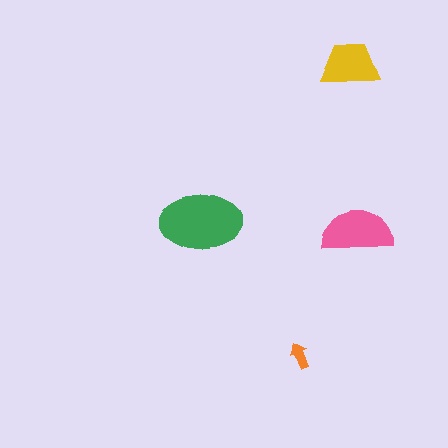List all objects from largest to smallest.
The green ellipse, the pink semicircle, the yellow trapezoid, the orange arrow.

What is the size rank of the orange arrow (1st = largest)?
4th.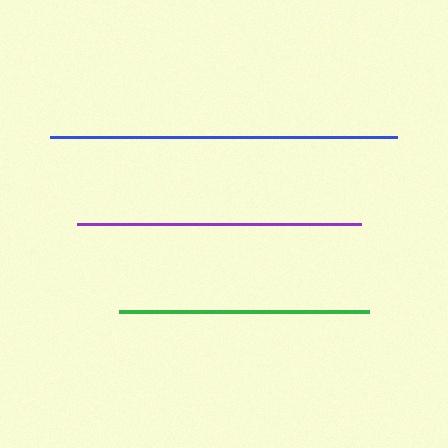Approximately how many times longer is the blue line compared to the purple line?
The blue line is approximately 1.2 times the length of the purple line.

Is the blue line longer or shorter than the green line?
The blue line is longer than the green line.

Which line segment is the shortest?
The green line is the shortest at approximately 250 pixels.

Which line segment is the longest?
The blue line is the longest at approximately 347 pixels.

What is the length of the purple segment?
The purple segment is approximately 283 pixels long.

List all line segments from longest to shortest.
From longest to shortest: blue, purple, green.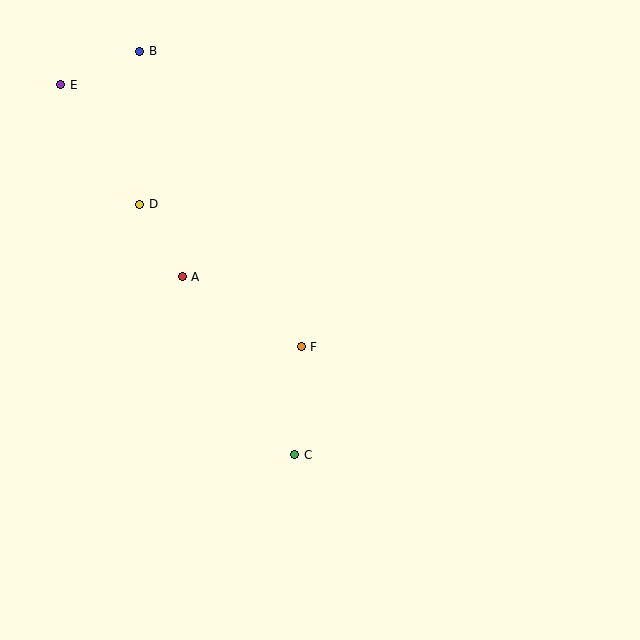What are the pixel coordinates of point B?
Point B is at (140, 51).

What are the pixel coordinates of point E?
Point E is at (61, 85).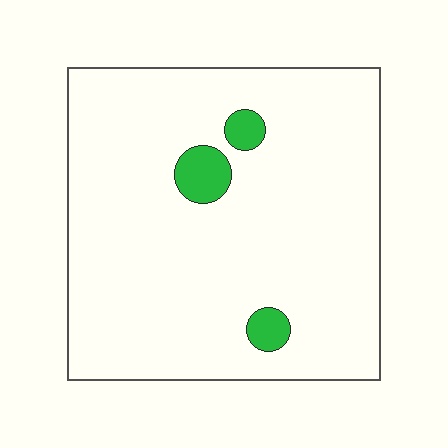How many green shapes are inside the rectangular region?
3.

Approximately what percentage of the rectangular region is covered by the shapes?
Approximately 5%.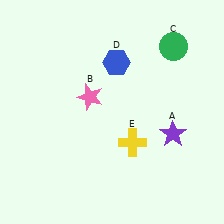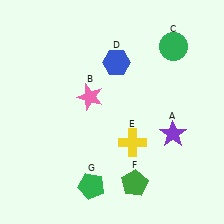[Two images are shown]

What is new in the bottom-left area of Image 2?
A green pentagon (G) was added in the bottom-left area of Image 2.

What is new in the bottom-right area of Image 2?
A green pentagon (F) was added in the bottom-right area of Image 2.